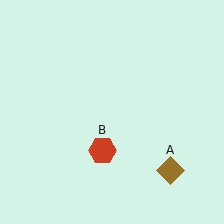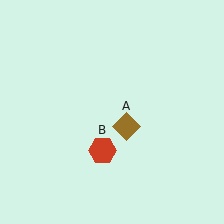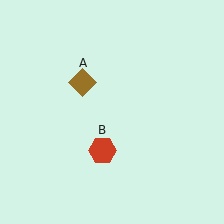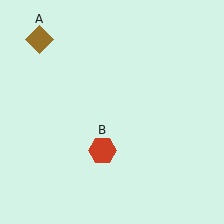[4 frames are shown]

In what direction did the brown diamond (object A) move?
The brown diamond (object A) moved up and to the left.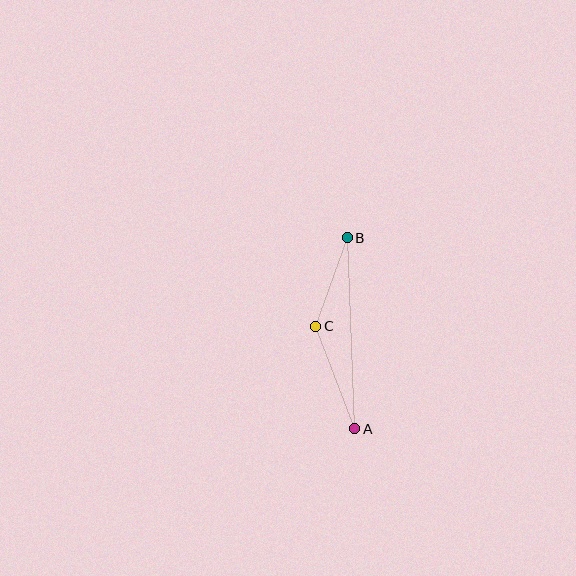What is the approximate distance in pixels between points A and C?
The distance between A and C is approximately 109 pixels.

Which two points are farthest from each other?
Points A and B are farthest from each other.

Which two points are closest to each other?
Points B and C are closest to each other.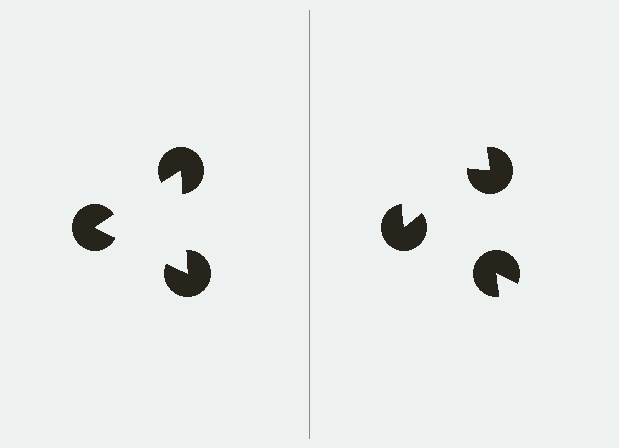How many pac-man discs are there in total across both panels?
6 — 3 on each side.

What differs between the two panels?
The pac-man discs are positioned identically on both sides; only the wedge orientations differ. On the left they align to a triangle; on the right they are misaligned.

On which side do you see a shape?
An illusory triangle appears on the left side. On the right side the wedge cuts are rotated, so no coherent shape forms.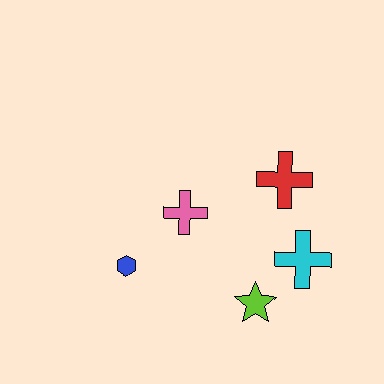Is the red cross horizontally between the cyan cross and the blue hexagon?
Yes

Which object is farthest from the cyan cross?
The blue hexagon is farthest from the cyan cross.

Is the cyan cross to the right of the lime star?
Yes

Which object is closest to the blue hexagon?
The pink cross is closest to the blue hexagon.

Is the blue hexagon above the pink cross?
No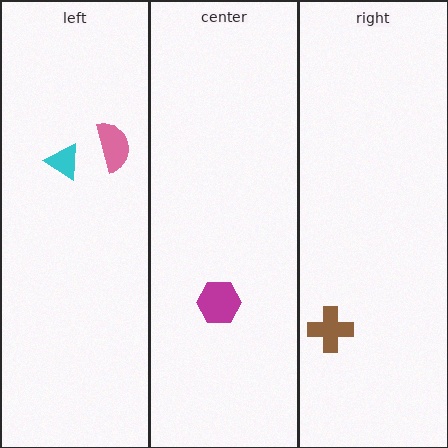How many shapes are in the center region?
1.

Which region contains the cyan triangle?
The left region.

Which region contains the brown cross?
The right region.